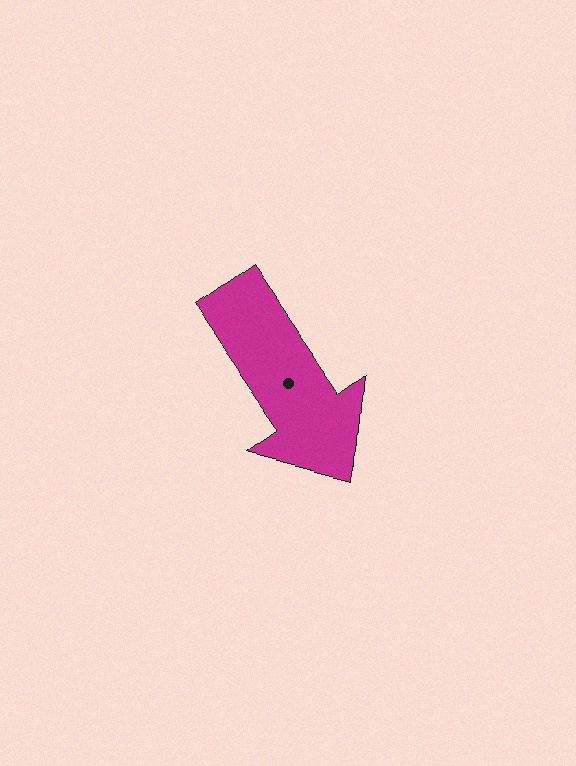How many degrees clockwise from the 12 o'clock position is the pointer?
Approximately 145 degrees.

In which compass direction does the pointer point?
Southeast.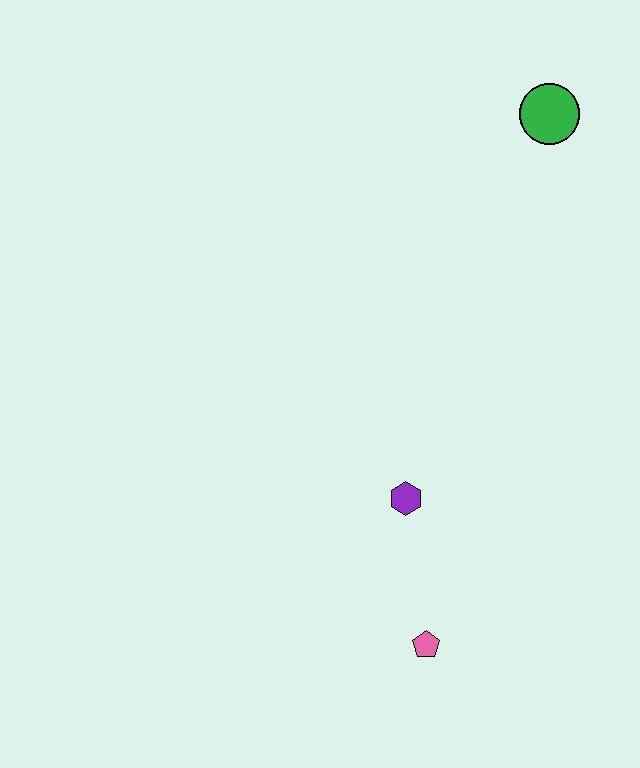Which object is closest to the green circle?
The purple hexagon is closest to the green circle.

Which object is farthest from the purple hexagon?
The green circle is farthest from the purple hexagon.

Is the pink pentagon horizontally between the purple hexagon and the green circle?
Yes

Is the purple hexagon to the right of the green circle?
No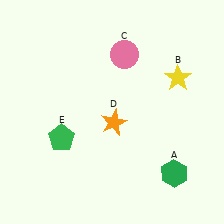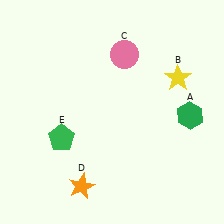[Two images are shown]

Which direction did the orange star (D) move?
The orange star (D) moved down.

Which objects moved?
The objects that moved are: the green hexagon (A), the orange star (D).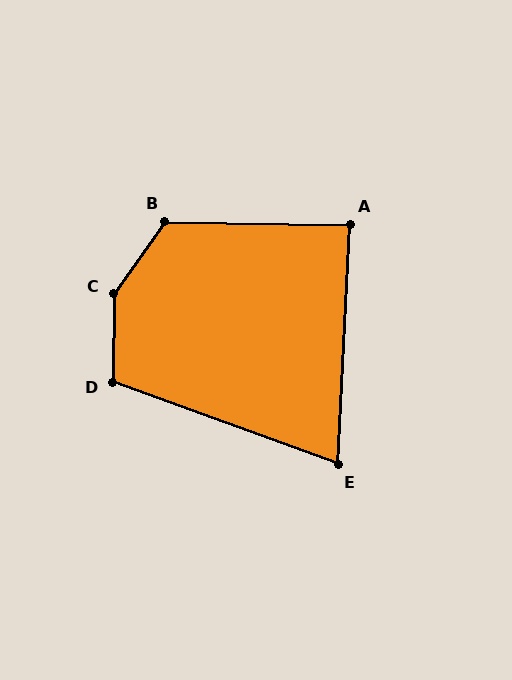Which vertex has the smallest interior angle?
E, at approximately 73 degrees.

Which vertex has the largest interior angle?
C, at approximately 146 degrees.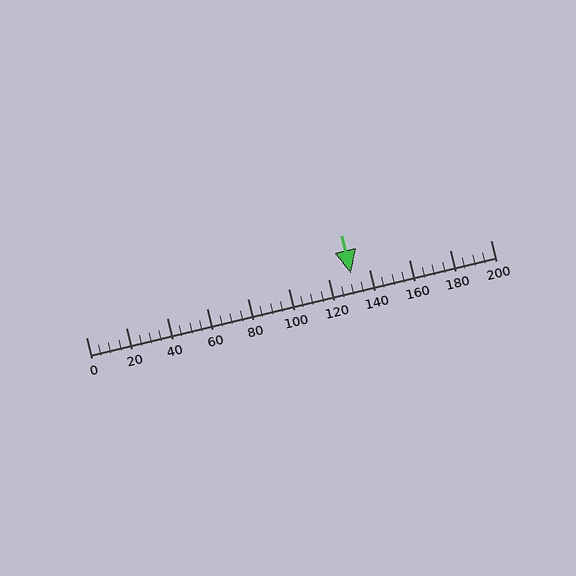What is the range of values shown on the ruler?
The ruler shows values from 0 to 200.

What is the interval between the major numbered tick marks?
The major tick marks are spaced 20 units apart.